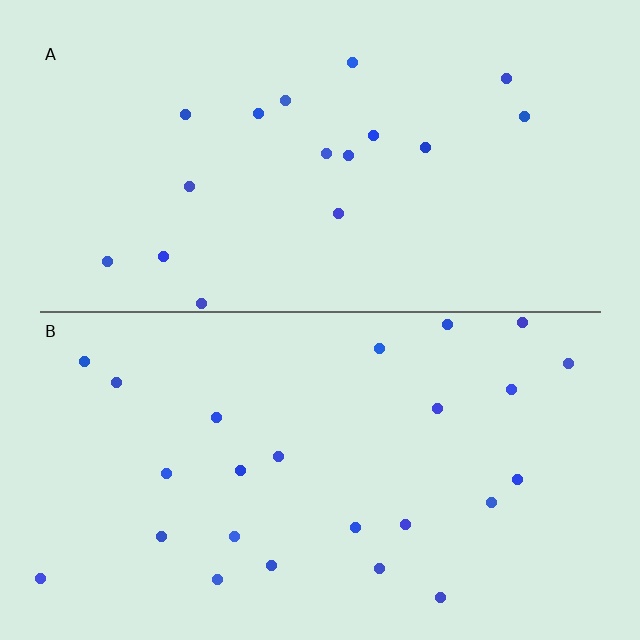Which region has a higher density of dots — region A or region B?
B (the bottom).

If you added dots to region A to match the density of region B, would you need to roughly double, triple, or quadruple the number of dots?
Approximately double.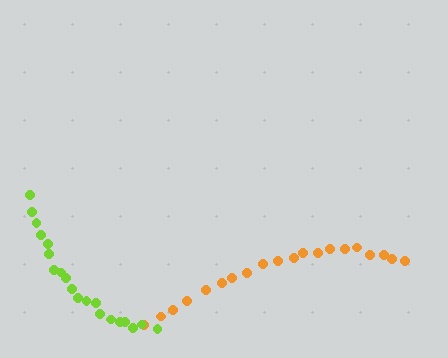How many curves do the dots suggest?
There are 2 distinct paths.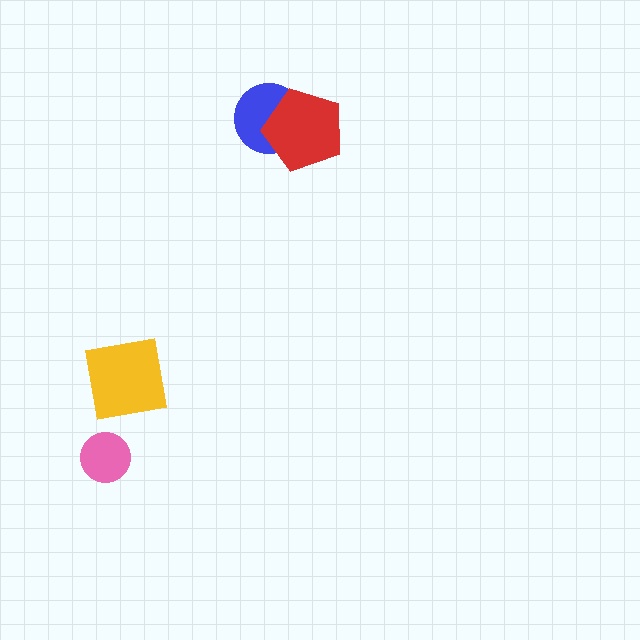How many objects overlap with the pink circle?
0 objects overlap with the pink circle.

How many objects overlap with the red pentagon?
1 object overlaps with the red pentagon.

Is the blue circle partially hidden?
Yes, it is partially covered by another shape.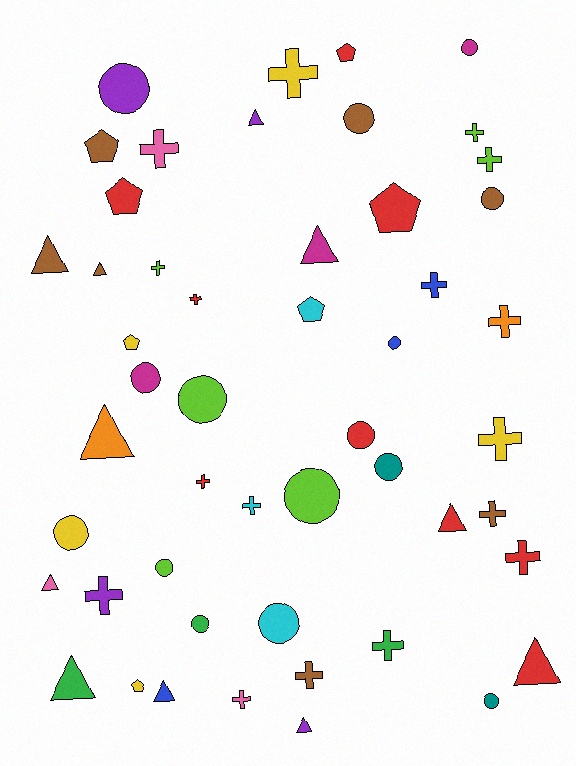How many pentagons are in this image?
There are 7 pentagons.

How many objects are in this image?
There are 50 objects.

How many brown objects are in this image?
There are 7 brown objects.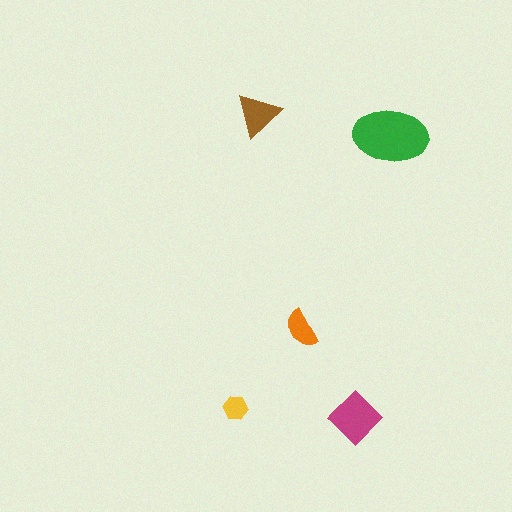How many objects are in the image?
There are 5 objects in the image.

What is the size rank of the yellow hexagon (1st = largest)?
5th.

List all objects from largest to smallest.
The green ellipse, the magenta diamond, the brown triangle, the orange semicircle, the yellow hexagon.